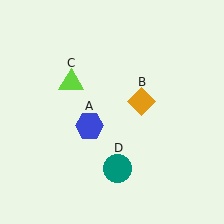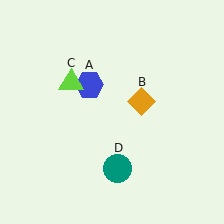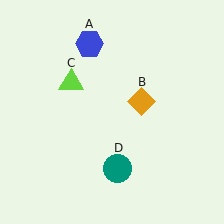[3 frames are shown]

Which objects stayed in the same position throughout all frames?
Orange diamond (object B) and lime triangle (object C) and teal circle (object D) remained stationary.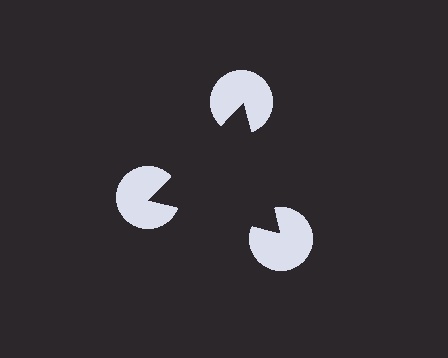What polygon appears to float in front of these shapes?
An illusory triangle — its edges are inferred from the aligned wedge cuts in the pac-man discs, not physically drawn.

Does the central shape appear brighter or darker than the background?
It typically appears slightly darker than the background, even though no actual brightness change is drawn.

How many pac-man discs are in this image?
There are 3 — one at each vertex of the illusory triangle.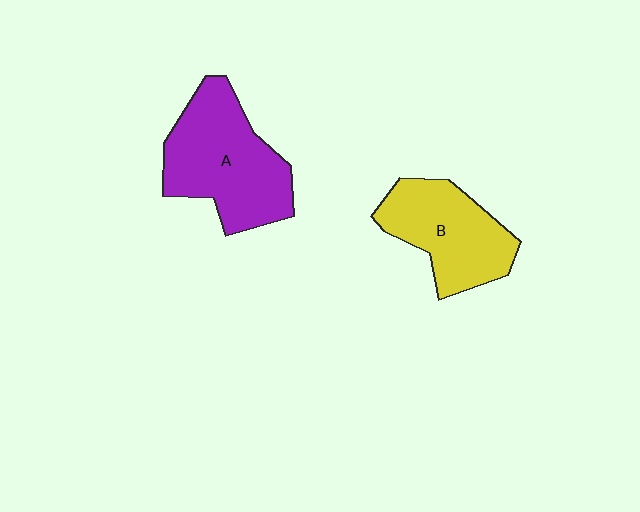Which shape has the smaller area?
Shape B (yellow).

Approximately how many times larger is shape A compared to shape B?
Approximately 1.3 times.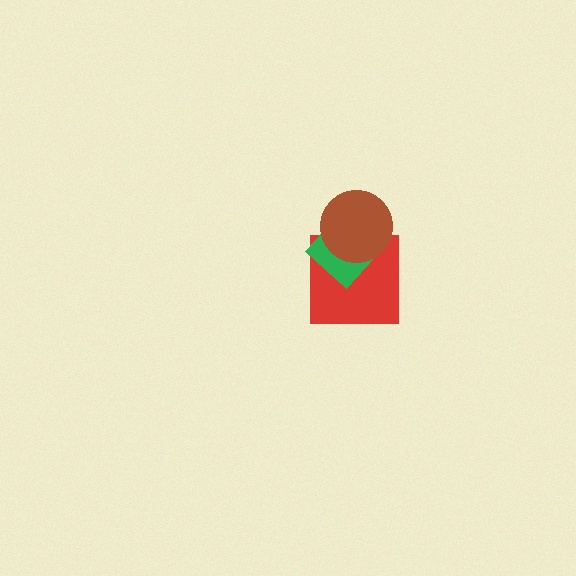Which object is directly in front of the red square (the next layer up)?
The green diamond is directly in front of the red square.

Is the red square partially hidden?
Yes, it is partially covered by another shape.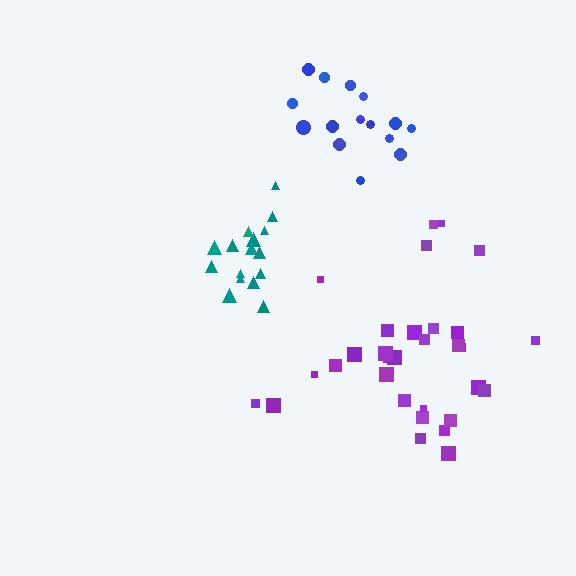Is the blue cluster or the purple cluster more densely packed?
Blue.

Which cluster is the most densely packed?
Blue.